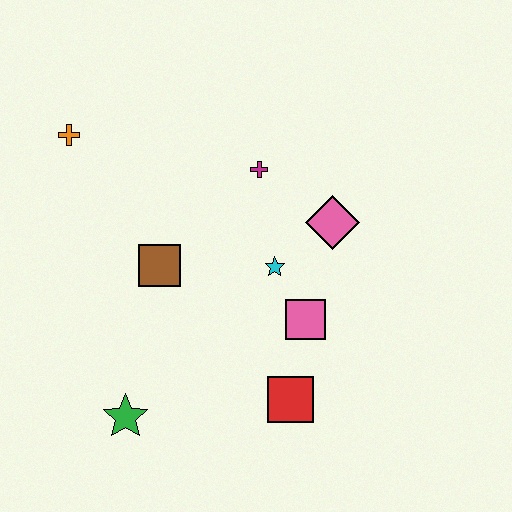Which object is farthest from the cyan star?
The orange cross is farthest from the cyan star.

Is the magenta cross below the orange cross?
Yes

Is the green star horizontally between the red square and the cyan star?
No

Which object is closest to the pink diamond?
The cyan star is closest to the pink diamond.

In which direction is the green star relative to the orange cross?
The green star is below the orange cross.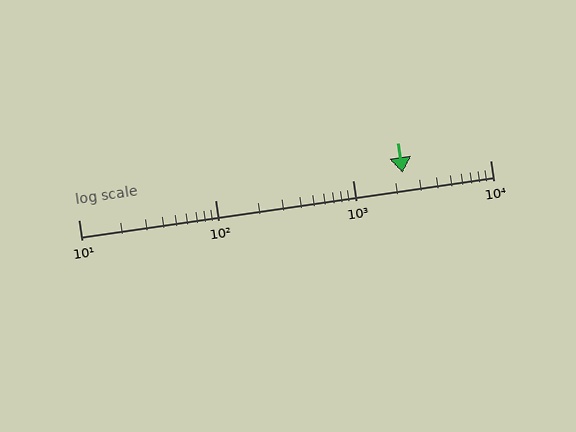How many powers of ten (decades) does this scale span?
The scale spans 3 decades, from 10 to 10000.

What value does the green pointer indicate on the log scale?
The pointer indicates approximately 2300.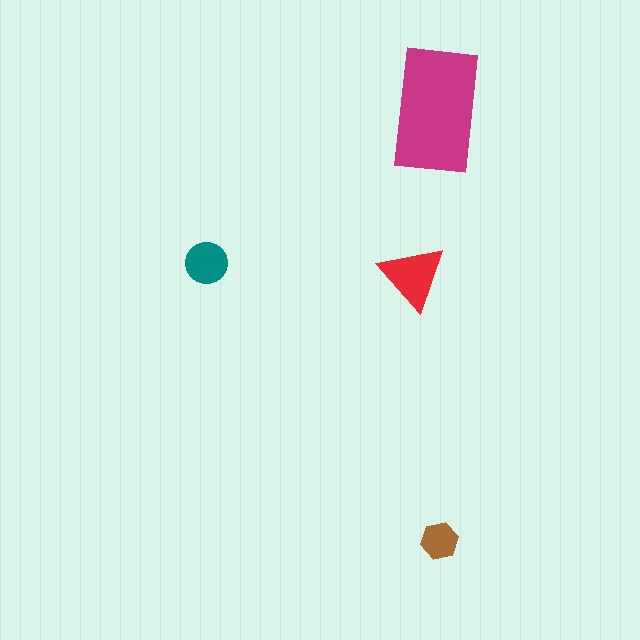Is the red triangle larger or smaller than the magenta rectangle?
Smaller.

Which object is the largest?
The magenta rectangle.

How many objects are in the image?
There are 4 objects in the image.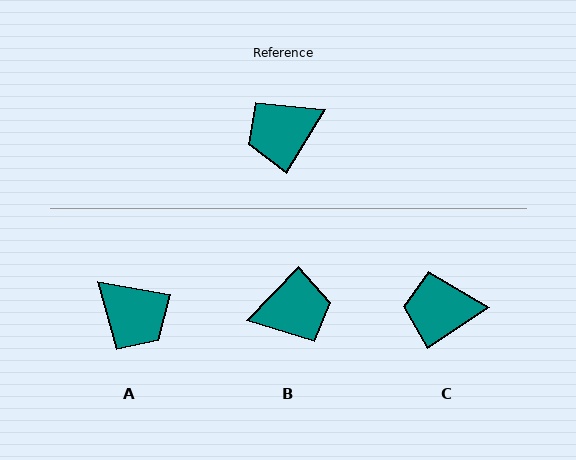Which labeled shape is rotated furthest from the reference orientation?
B, about 168 degrees away.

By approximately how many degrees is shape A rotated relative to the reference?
Approximately 112 degrees counter-clockwise.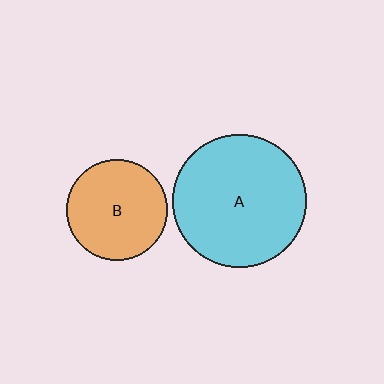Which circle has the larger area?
Circle A (cyan).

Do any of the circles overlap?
No, none of the circles overlap.